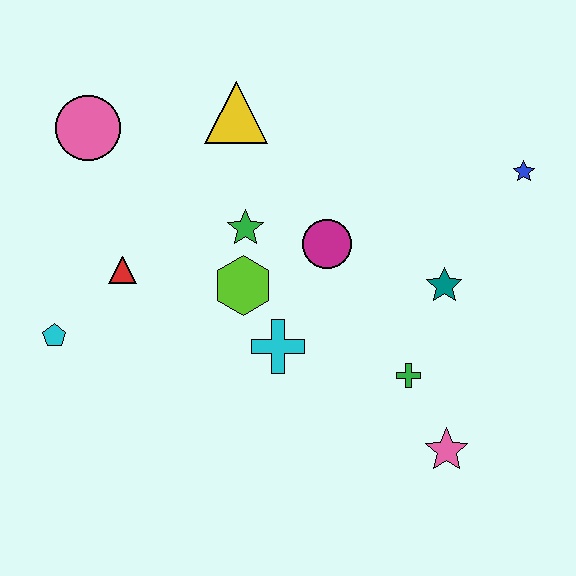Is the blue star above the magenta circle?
Yes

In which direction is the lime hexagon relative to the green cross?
The lime hexagon is to the left of the green cross.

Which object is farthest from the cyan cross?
The blue star is farthest from the cyan cross.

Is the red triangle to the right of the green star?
No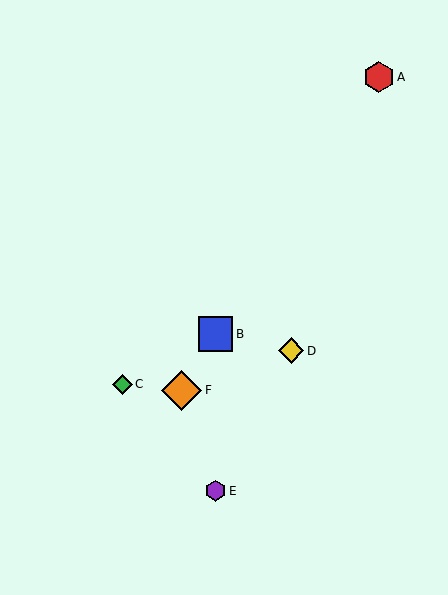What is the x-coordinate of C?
Object C is at x≈122.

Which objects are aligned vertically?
Objects B, E are aligned vertically.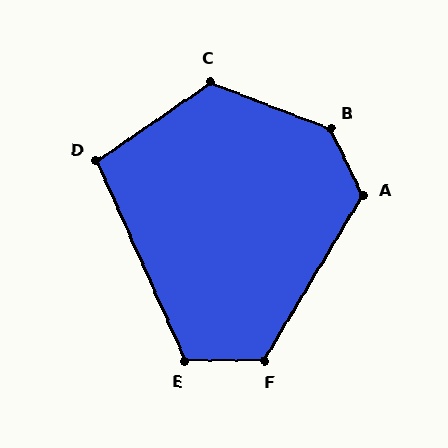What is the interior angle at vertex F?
Approximately 121 degrees (obtuse).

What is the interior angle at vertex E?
Approximately 114 degrees (obtuse).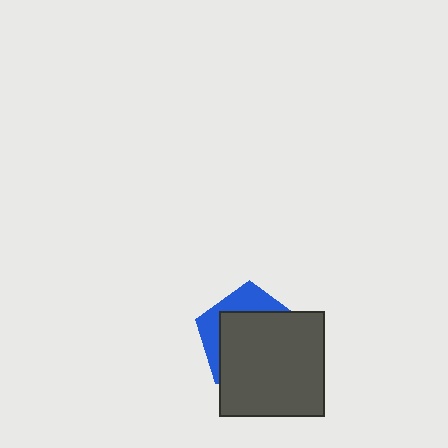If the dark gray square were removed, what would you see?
You would see the complete blue pentagon.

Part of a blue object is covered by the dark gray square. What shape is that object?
It is a pentagon.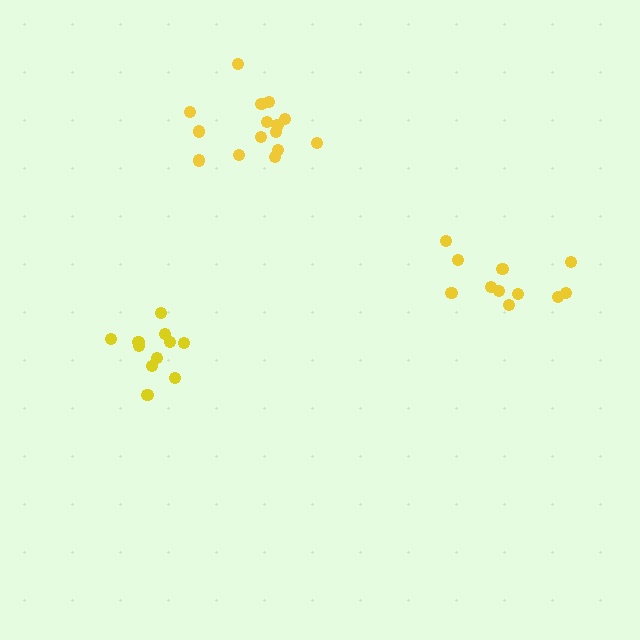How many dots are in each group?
Group 1: 15 dots, Group 2: 11 dots, Group 3: 11 dots (37 total).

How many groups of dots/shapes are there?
There are 3 groups.